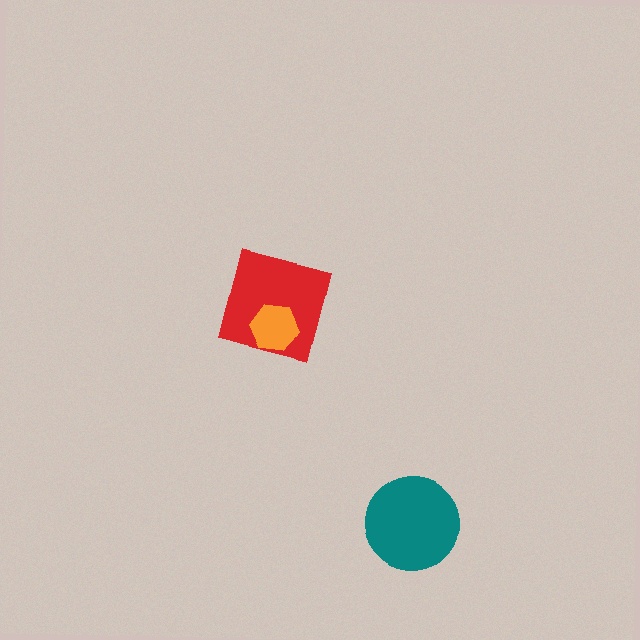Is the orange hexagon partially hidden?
No, no other shape covers it.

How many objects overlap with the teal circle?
0 objects overlap with the teal circle.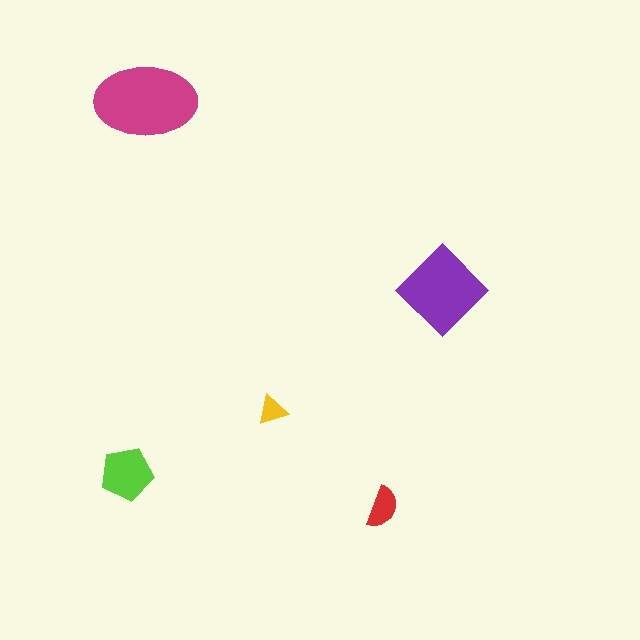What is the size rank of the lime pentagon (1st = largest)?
3rd.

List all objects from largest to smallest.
The magenta ellipse, the purple diamond, the lime pentagon, the red semicircle, the yellow triangle.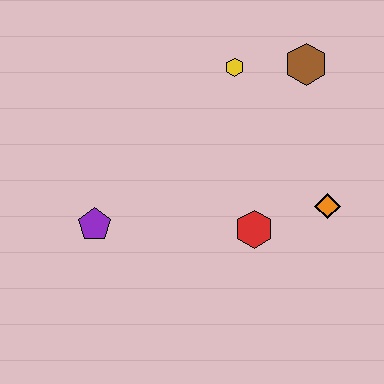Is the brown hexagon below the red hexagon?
No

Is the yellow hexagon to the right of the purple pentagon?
Yes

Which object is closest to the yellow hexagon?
The brown hexagon is closest to the yellow hexagon.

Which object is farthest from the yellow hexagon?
The purple pentagon is farthest from the yellow hexagon.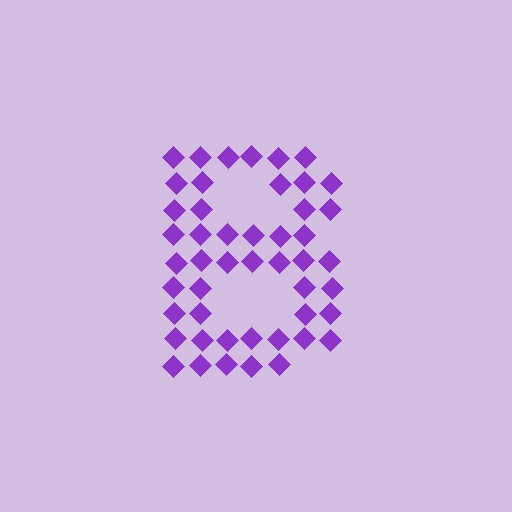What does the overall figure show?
The overall figure shows the letter B.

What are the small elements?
The small elements are diamonds.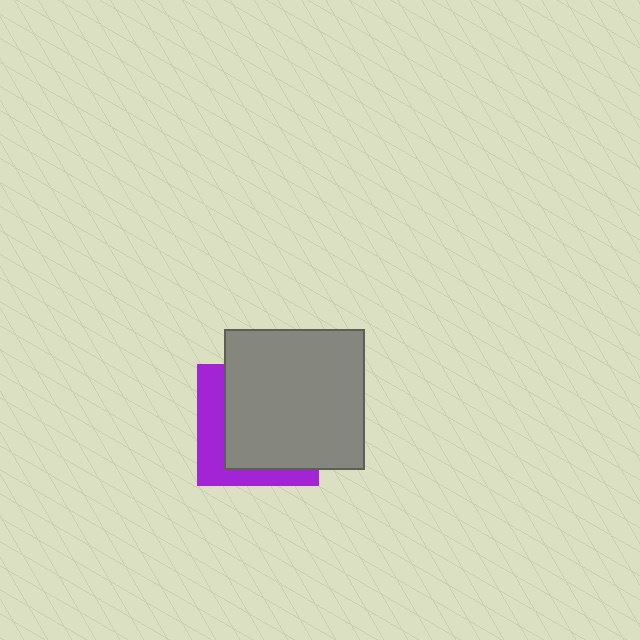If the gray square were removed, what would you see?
You would see the complete purple square.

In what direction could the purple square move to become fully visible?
The purple square could move toward the lower-left. That would shift it out from behind the gray square entirely.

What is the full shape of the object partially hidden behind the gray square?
The partially hidden object is a purple square.